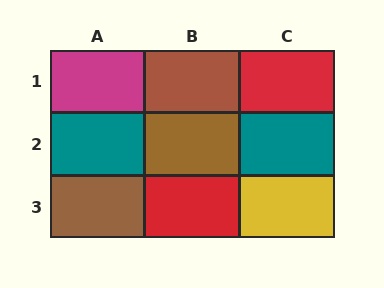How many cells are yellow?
1 cell is yellow.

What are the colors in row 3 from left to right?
Brown, red, yellow.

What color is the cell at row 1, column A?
Magenta.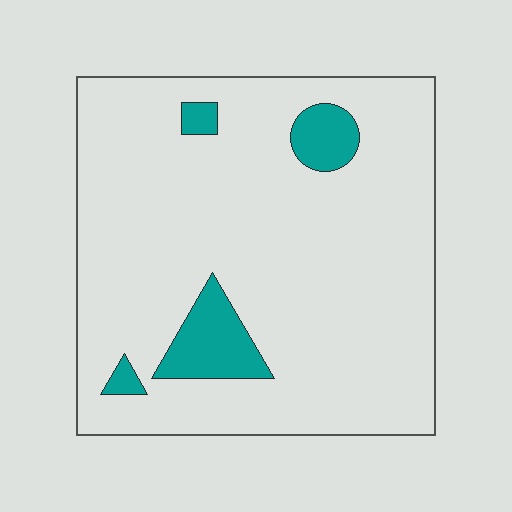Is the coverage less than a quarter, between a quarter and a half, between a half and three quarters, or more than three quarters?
Less than a quarter.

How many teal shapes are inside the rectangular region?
4.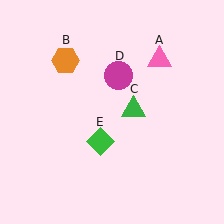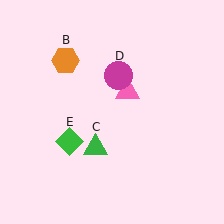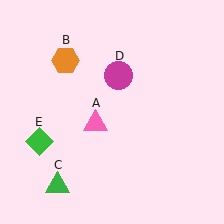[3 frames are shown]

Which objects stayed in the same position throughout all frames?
Orange hexagon (object B) and magenta circle (object D) remained stationary.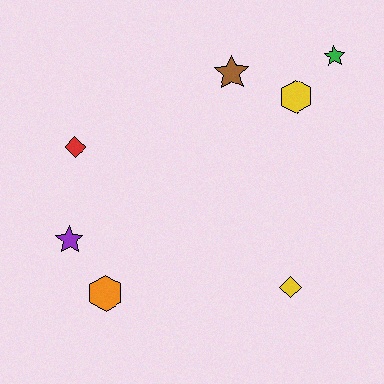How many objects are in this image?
There are 7 objects.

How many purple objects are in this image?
There is 1 purple object.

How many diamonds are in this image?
There are 2 diamonds.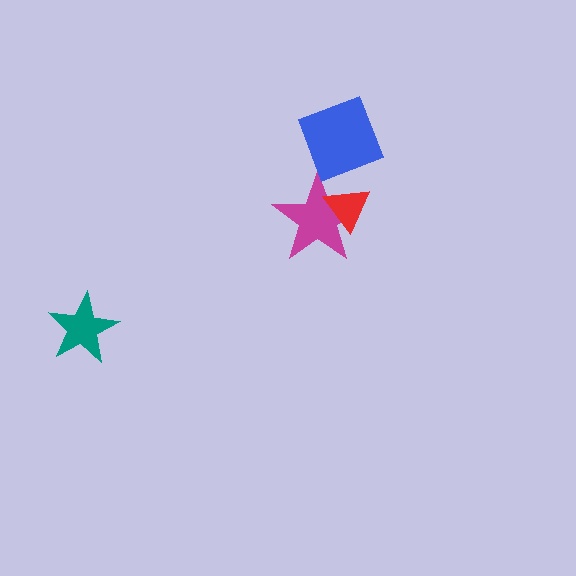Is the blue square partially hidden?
No, no other shape covers it.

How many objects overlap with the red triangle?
1 object overlaps with the red triangle.